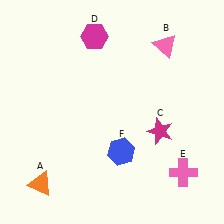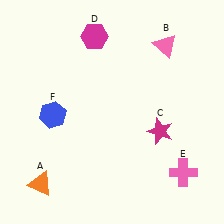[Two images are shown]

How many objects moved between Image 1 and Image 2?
1 object moved between the two images.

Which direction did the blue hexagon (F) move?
The blue hexagon (F) moved left.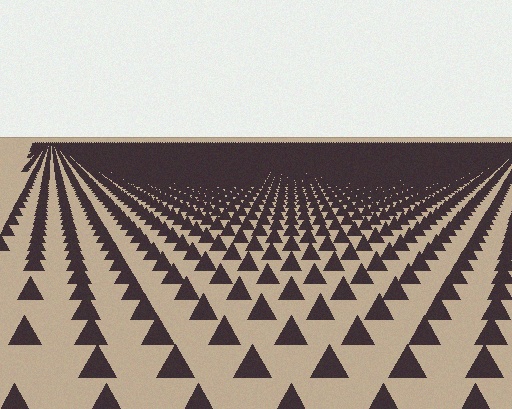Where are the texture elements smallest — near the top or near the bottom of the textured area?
Near the top.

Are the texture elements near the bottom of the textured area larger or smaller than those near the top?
Larger. Near the bottom, elements are closer to the viewer and appear at a bigger on-screen size.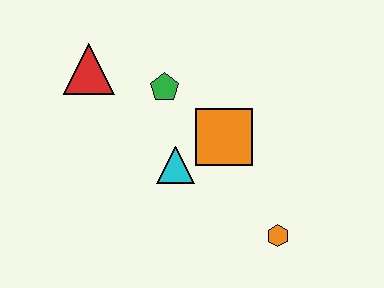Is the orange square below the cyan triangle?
No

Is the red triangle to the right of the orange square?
No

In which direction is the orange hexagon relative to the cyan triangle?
The orange hexagon is to the right of the cyan triangle.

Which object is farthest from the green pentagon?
The orange hexagon is farthest from the green pentagon.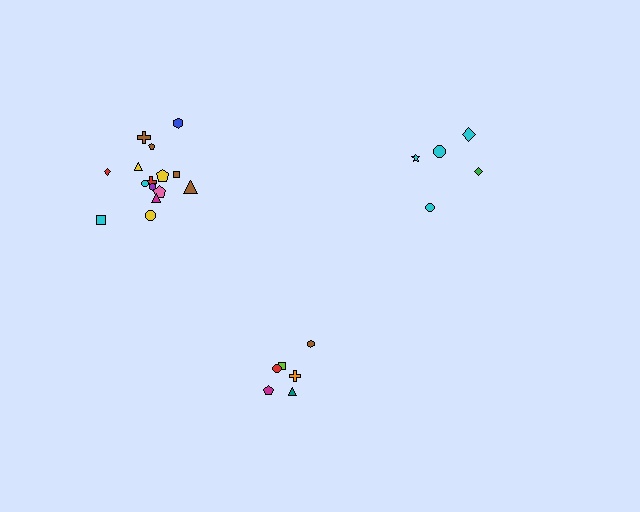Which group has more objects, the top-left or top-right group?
The top-left group.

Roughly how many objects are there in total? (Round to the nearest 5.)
Roughly 25 objects in total.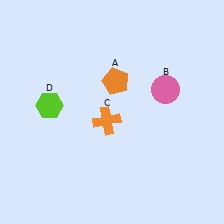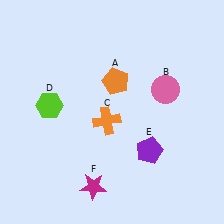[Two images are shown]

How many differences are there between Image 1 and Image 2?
There are 2 differences between the two images.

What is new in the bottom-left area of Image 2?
A magenta star (F) was added in the bottom-left area of Image 2.